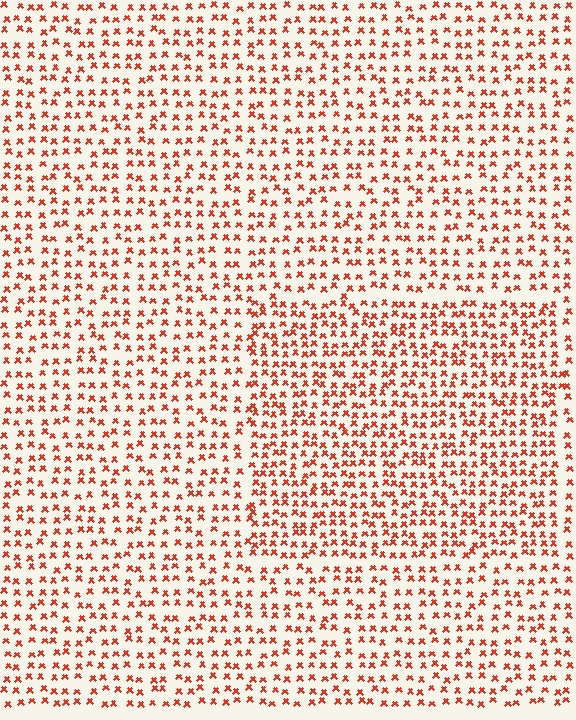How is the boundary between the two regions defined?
The boundary is defined by a change in element density (approximately 1.5x ratio). All elements are the same color, size, and shape.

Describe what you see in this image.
The image contains small red elements arranged at two different densities. A rectangle-shaped region is visible where the elements are more densely packed than the surrounding area.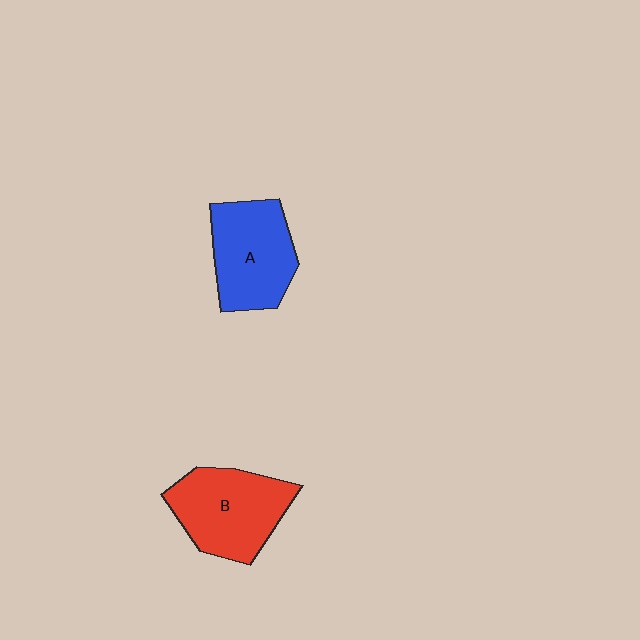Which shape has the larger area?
Shape B (red).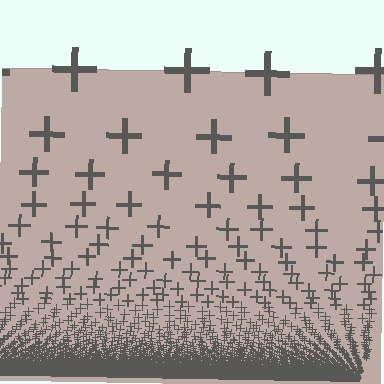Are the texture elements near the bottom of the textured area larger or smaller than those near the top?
Smaller. The gradient is inverted — elements near the bottom are smaller and denser.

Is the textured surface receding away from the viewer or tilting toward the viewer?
The surface appears to tilt toward the viewer. Texture elements get larger and sparser toward the top.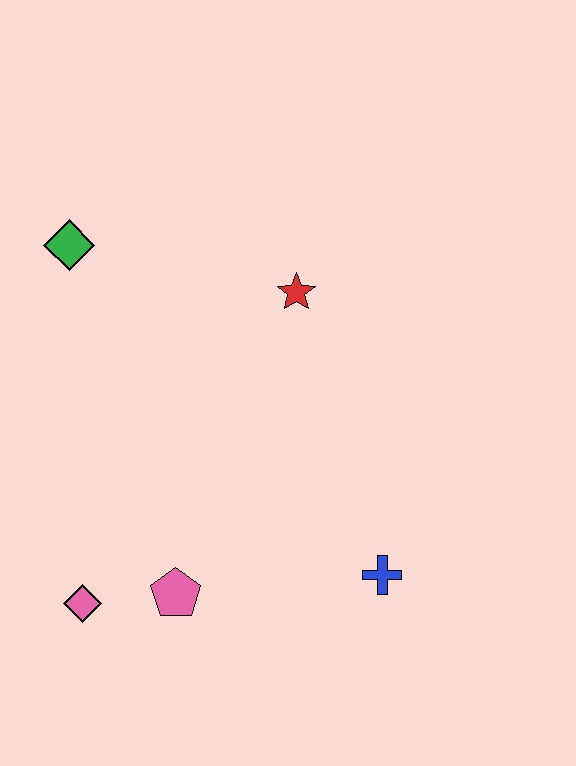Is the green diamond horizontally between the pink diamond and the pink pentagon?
No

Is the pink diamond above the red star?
No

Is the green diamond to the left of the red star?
Yes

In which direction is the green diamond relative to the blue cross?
The green diamond is above the blue cross.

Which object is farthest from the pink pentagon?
The green diamond is farthest from the pink pentagon.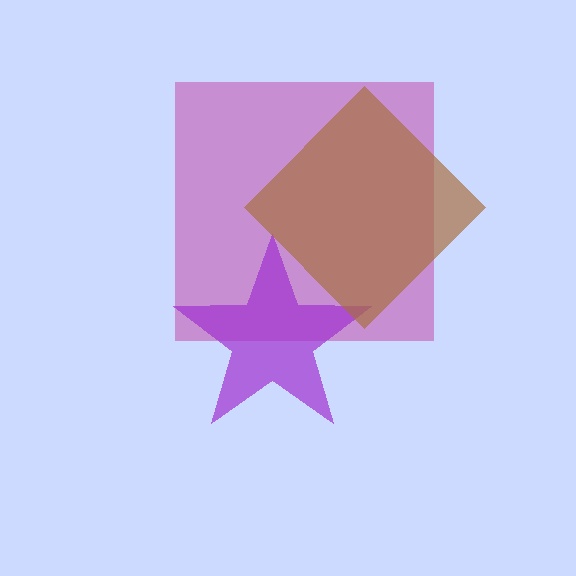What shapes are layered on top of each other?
The layered shapes are: a magenta square, a purple star, a brown diamond.